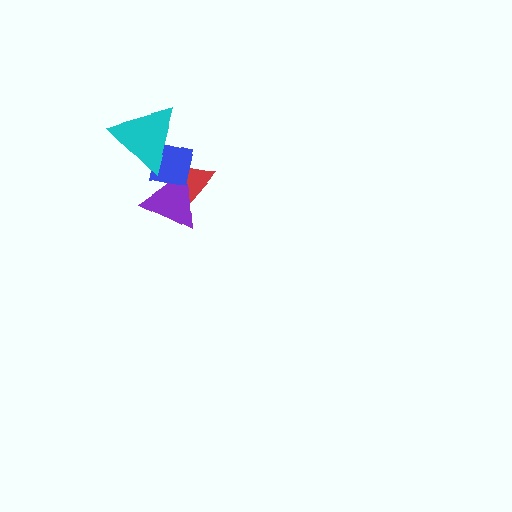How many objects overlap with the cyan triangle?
1 object overlaps with the cyan triangle.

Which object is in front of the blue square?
The cyan triangle is in front of the blue square.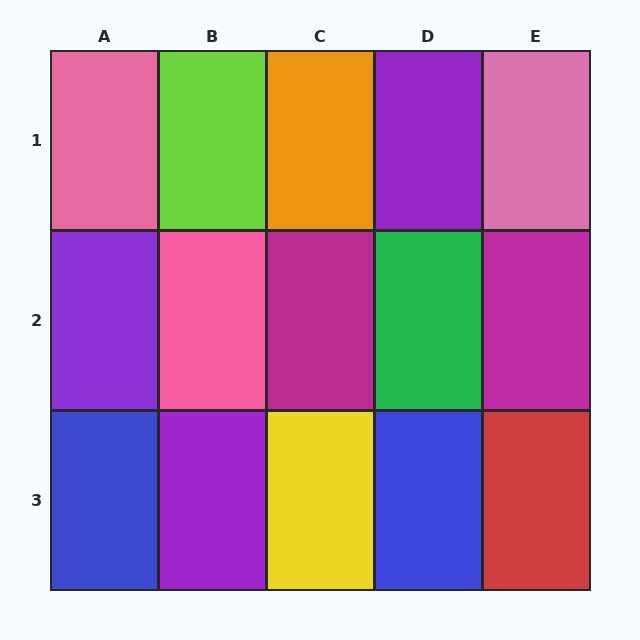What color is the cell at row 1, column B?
Lime.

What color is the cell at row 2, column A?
Purple.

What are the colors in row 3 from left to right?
Blue, purple, yellow, blue, red.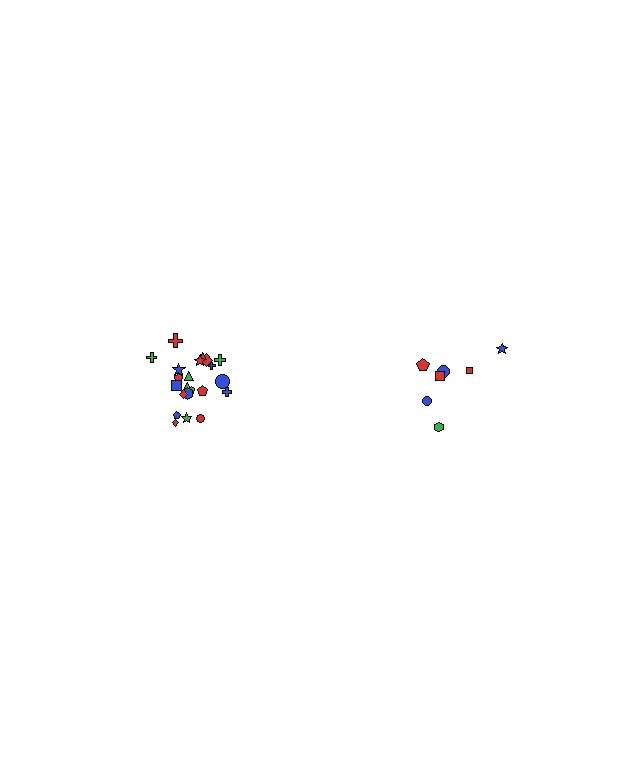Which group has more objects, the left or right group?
The left group.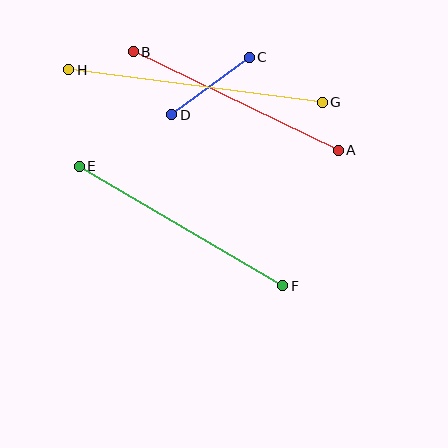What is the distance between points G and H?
The distance is approximately 256 pixels.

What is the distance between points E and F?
The distance is approximately 236 pixels.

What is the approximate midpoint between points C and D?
The midpoint is at approximately (210, 86) pixels.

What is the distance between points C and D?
The distance is approximately 97 pixels.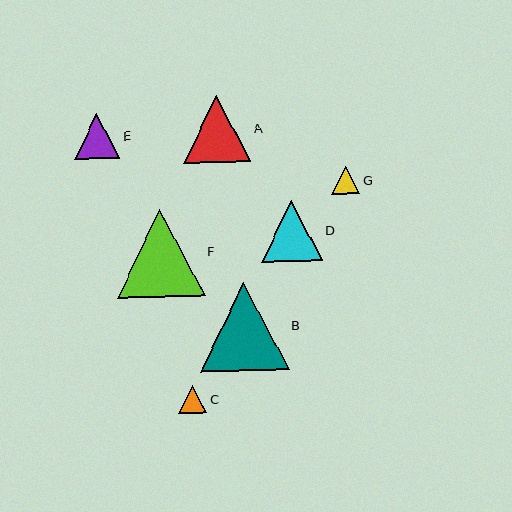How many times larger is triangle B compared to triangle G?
Triangle B is approximately 3.2 times the size of triangle G.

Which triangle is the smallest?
Triangle C is the smallest with a size of approximately 28 pixels.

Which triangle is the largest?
Triangle B is the largest with a size of approximately 88 pixels.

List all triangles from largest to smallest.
From largest to smallest: B, F, A, D, E, G, C.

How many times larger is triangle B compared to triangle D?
Triangle B is approximately 1.4 times the size of triangle D.